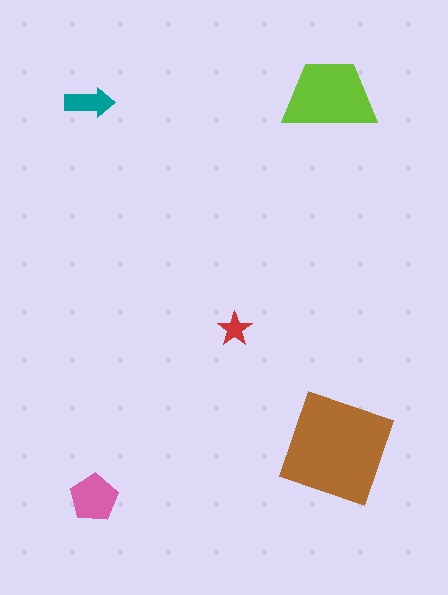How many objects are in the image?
There are 5 objects in the image.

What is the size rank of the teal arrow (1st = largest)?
4th.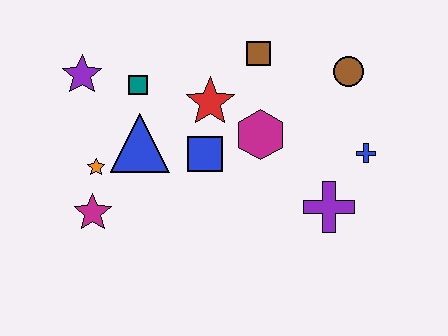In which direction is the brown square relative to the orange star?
The brown square is to the right of the orange star.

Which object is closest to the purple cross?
The blue cross is closest to the purple cross.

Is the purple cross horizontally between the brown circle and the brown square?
Yes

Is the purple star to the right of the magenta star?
No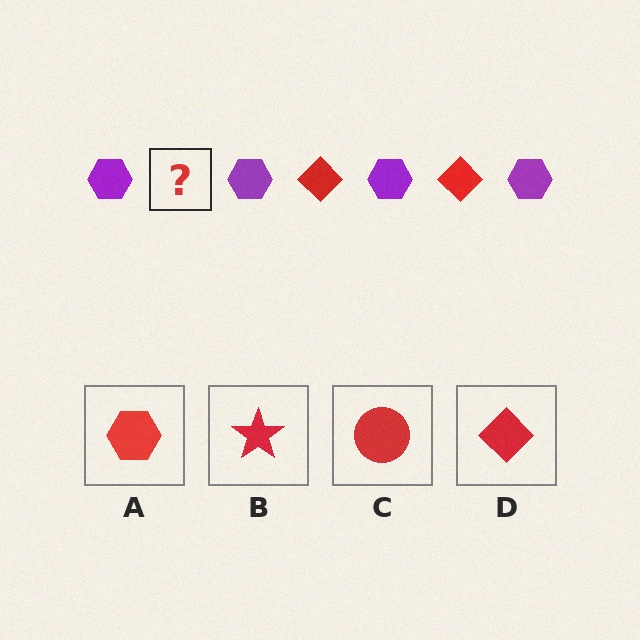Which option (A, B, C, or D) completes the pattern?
D.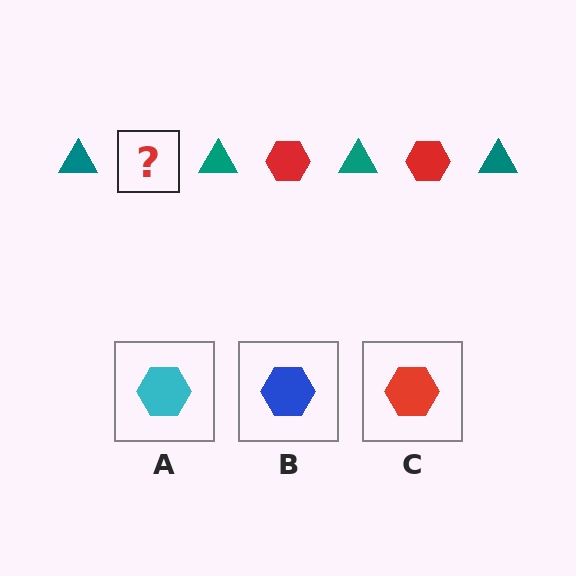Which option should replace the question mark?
Option C.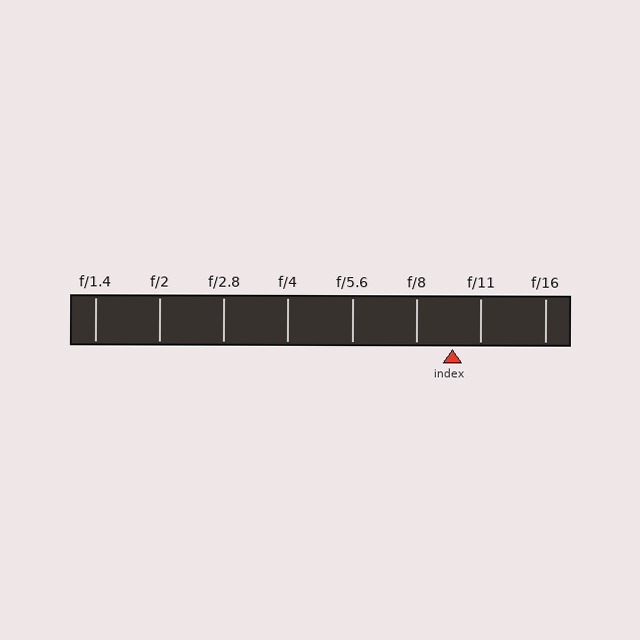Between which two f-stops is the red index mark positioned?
The index mark is between f/8 and f/11.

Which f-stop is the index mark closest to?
The index mark is closest to f/11.